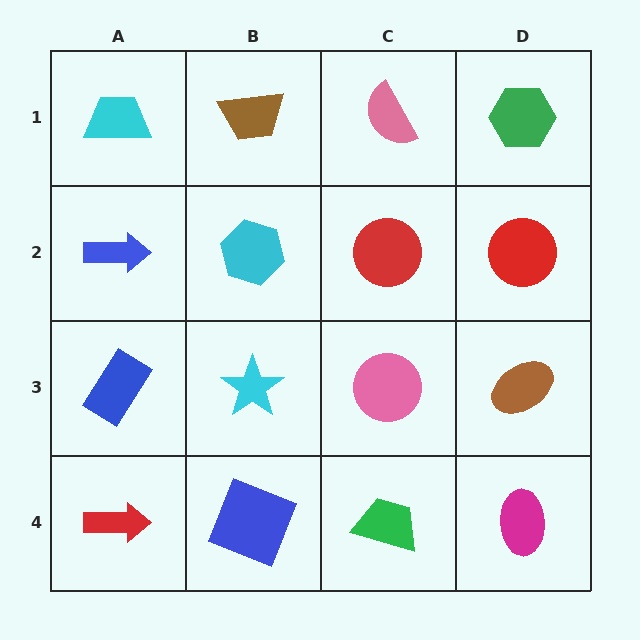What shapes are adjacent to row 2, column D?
A green hexagon (row 1, column D), a brown ellipse (row 3, column D), a red circle (row 2, column C).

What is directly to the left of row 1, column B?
A cyan trapezoid.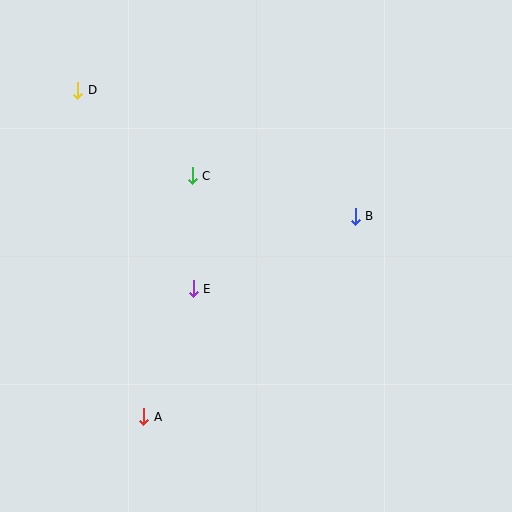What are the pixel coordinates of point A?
Point A is at (144, 417).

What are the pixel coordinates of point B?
Point B is at (355, 216).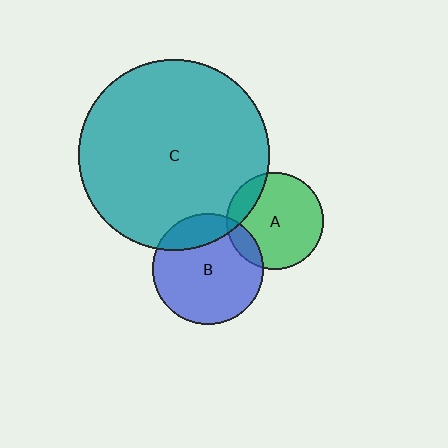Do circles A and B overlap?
Yes.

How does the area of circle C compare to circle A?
Approximately 3.9 times.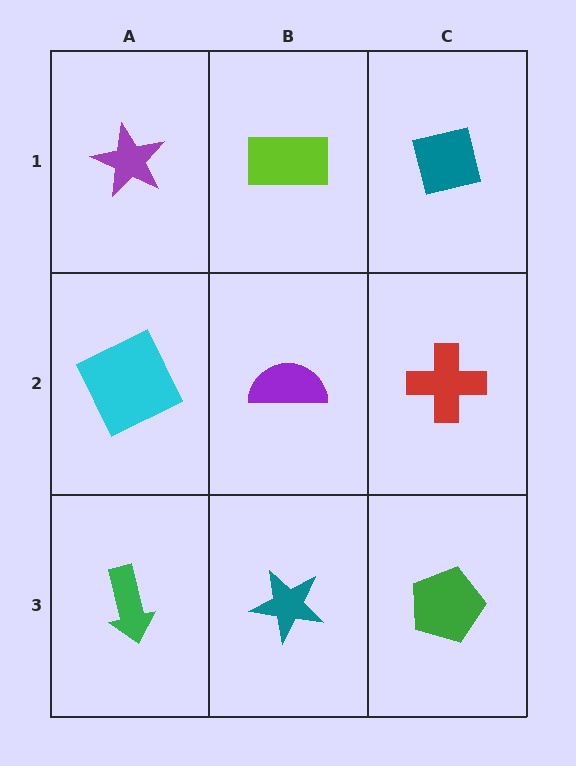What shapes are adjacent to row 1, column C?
A red cross (row 2, column C), a lime rectangle (row 1, column B).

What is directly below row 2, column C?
A green pentagon.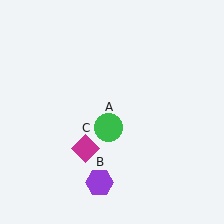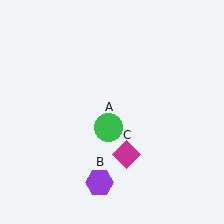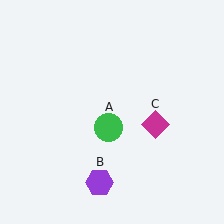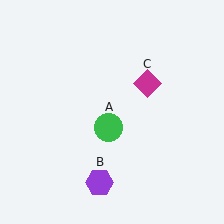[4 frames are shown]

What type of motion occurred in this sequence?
The magenta diamond (object C) rotated counterclockwise around the center of the scene.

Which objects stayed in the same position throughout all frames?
Green circle (object A) and purple hexagon (object B) remained stationary.